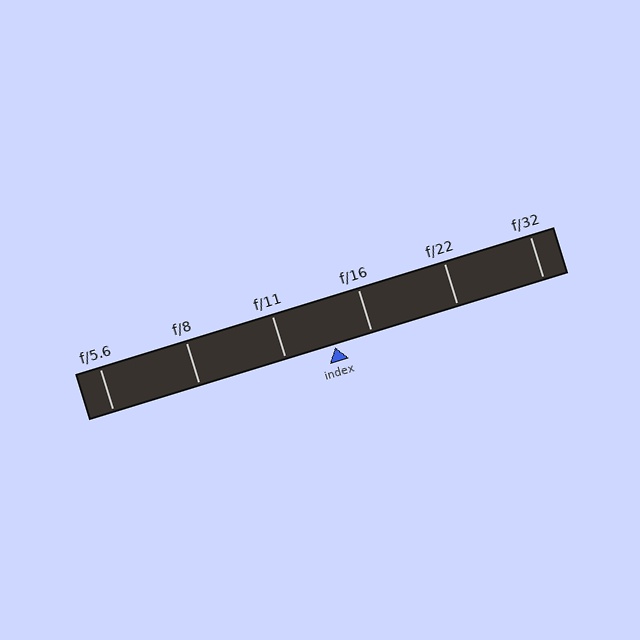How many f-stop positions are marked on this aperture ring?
There are 6 f-stop positions marked.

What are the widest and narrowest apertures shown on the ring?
The widest aperture shown is f/5.6 and the narrowest is f/32.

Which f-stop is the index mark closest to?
The index mark is closest to f/16.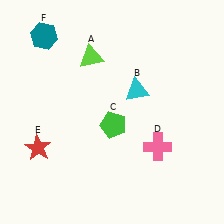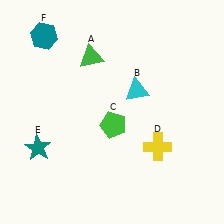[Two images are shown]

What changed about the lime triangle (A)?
In Image 1, A is lime. In Image 2, it changed to green.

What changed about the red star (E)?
In Image 1, E is red. In Image 2, it changed to teal.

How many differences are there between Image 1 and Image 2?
There are 3 differences between the two images.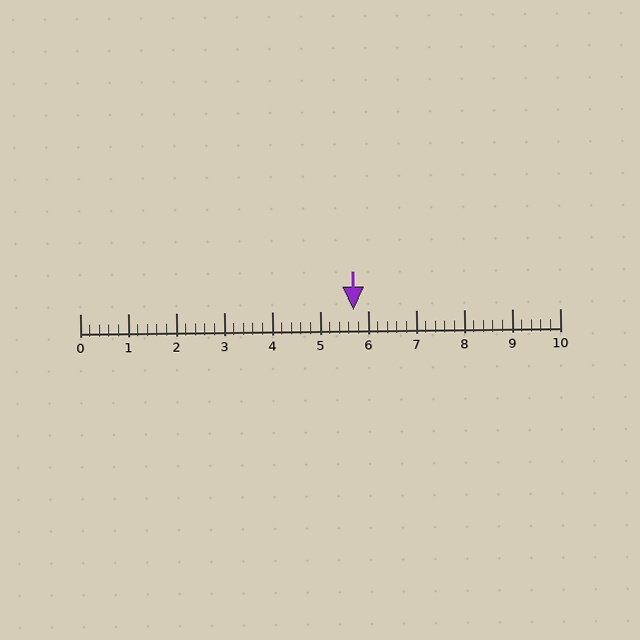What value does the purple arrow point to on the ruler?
The purple arrow points to approximately 5.7.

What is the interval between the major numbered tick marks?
The major tick marks are spaced 1 units apart.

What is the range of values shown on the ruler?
The ruler shows values from 0 to 10.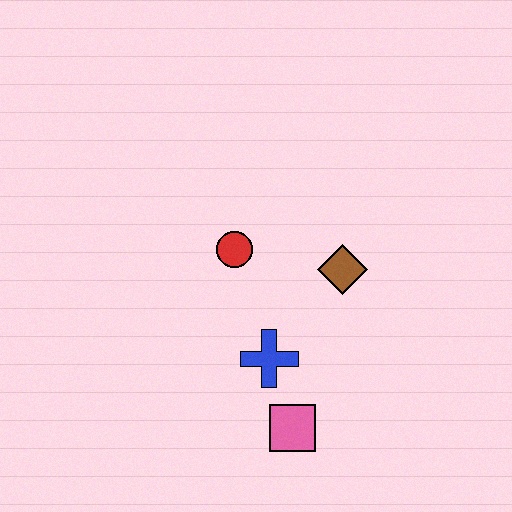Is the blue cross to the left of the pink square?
Yes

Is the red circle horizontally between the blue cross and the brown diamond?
No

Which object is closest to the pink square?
The blue cross is closest to the pink square.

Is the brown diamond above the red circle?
No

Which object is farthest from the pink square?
The red circle is farthest from the pink square.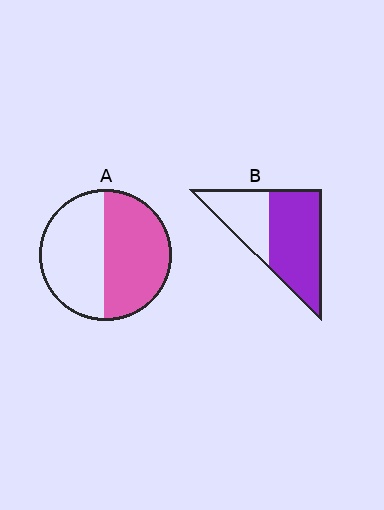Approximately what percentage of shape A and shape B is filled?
A is approximately 50% and B is approximately 65%.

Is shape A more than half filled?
Roughly half.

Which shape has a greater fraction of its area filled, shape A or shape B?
Shape B.